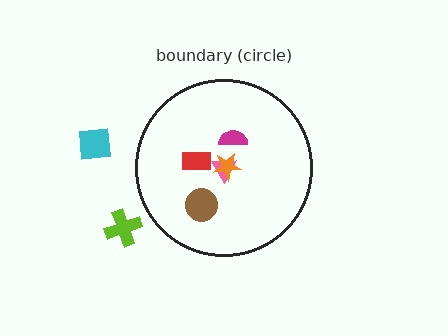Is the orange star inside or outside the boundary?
Inside.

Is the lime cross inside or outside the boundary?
Outside.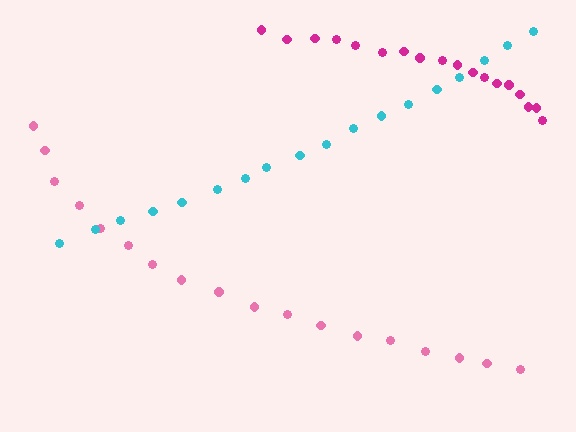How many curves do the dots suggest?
There are 3 distinct paths.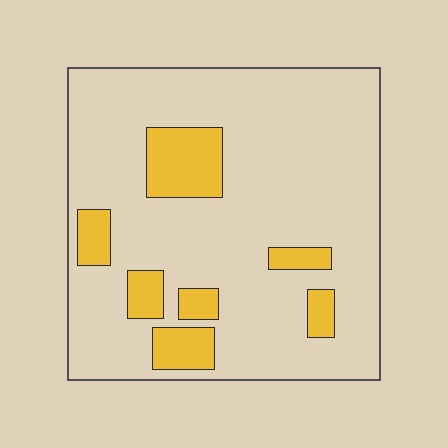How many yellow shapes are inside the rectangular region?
7.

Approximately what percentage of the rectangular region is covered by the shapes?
Approximately 15%.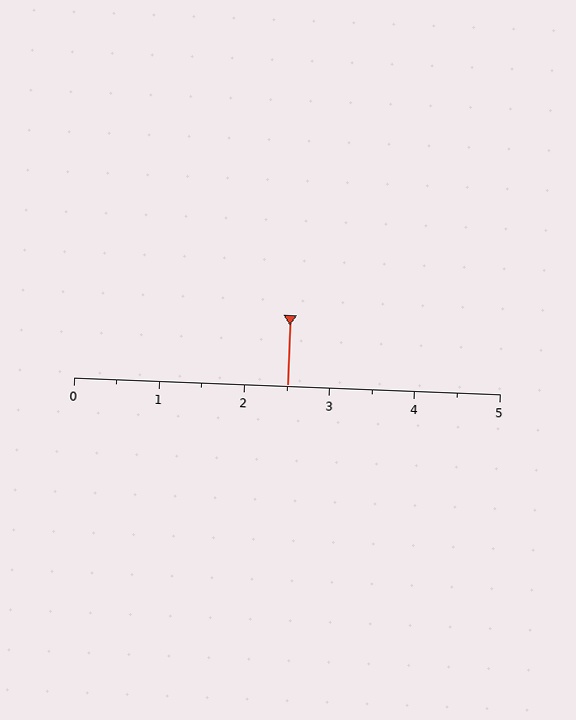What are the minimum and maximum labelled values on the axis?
The axis runs from 0 to 5.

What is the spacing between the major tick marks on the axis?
The major ticks are spaced 1 apart.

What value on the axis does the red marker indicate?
The marker indicates approximately 2.5.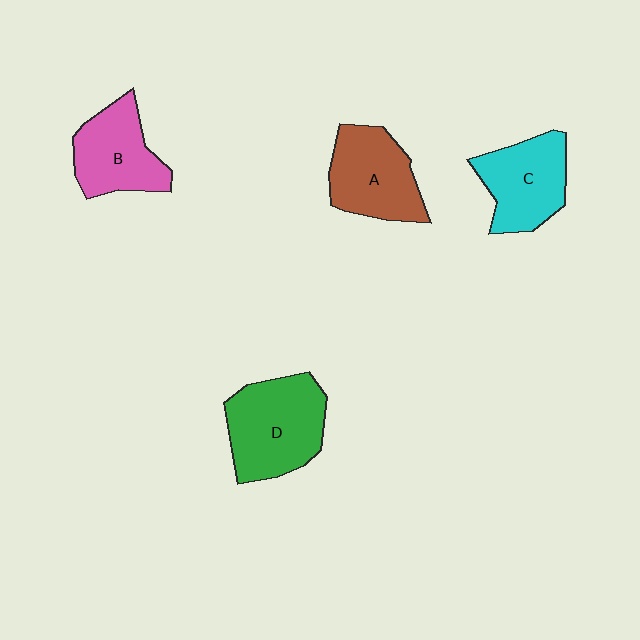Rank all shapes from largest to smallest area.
From largest to smallest: D (green), A (brown), C (cyan), B (pink).